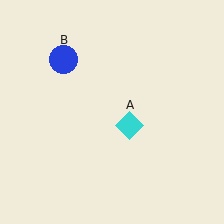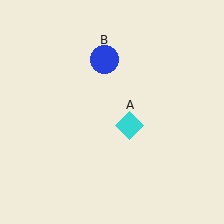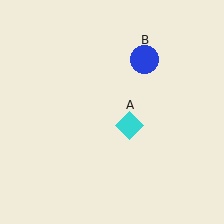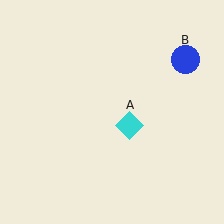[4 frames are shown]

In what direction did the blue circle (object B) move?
The blue circle (object B) moved right.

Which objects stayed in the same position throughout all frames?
Cyan diamond (object A) remained stationary.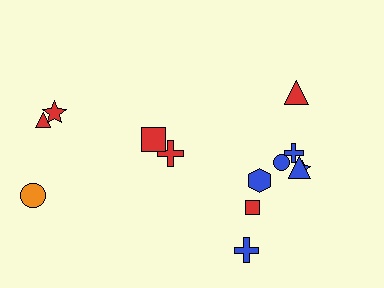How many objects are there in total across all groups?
There are 13 objects.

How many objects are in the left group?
There are 5 objects.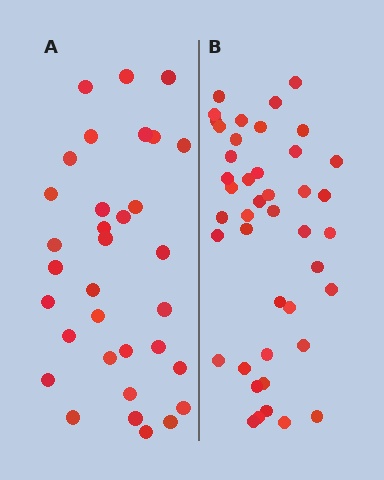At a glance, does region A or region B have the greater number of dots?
Region B (the right region) has more dots.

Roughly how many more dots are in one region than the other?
Region B has roughly 10 or so more dots than region A.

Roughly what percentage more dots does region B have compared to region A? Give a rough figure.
About 30% more.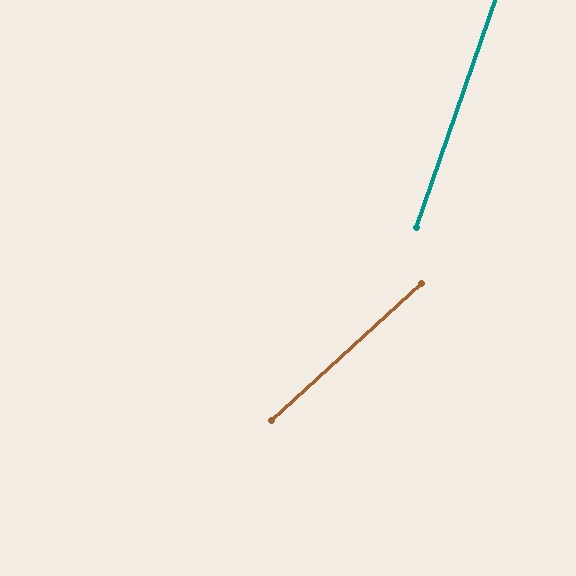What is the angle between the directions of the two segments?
Approximately 28 degrees.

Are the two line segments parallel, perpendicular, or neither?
Neither parallel nor perpendicular — they differ by about 28°.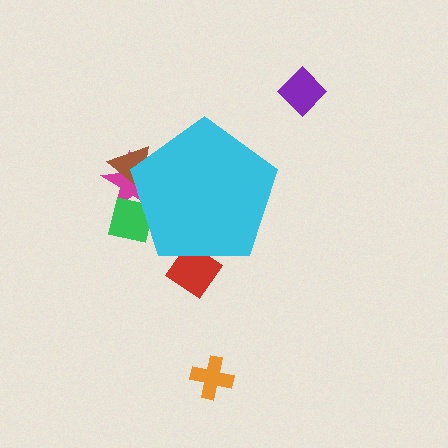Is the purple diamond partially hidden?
No, the purple diamond is fully visible.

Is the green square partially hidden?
Yes, the green square is partially hidden behind the cyan pentagon.